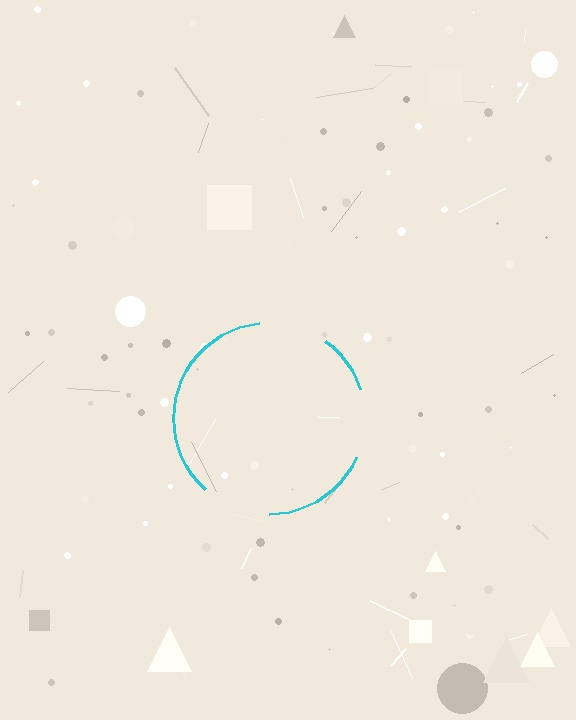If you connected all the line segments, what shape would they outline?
They would outline a circle.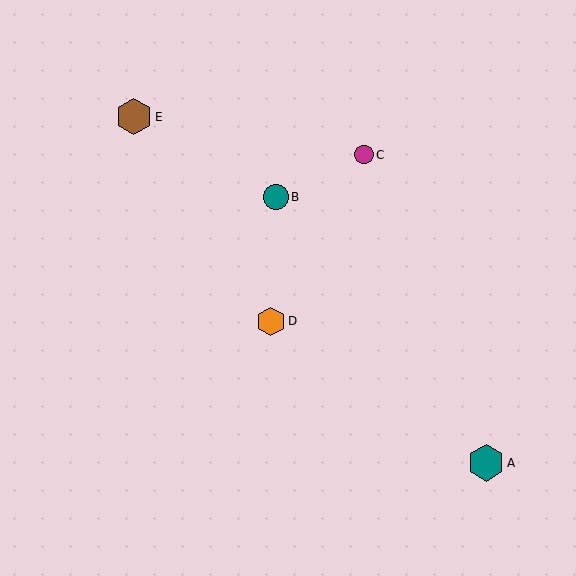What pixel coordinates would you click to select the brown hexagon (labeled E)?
Click at (134, 117) to select the brown hexagon E.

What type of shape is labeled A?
Shape A is a teal hexagon.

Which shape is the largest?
The teal hexagon (labeled A) is the largest.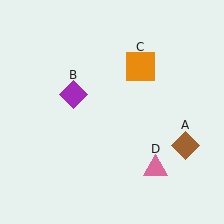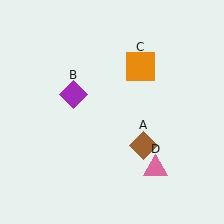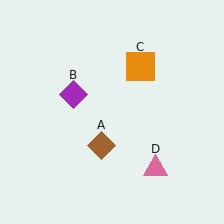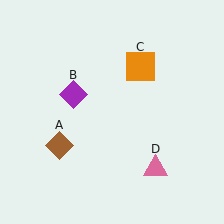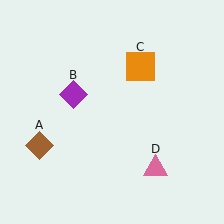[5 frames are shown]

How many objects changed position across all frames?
1 object changed position: brown diamond (object A).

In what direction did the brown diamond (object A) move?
The brown diamond (object A) moved left.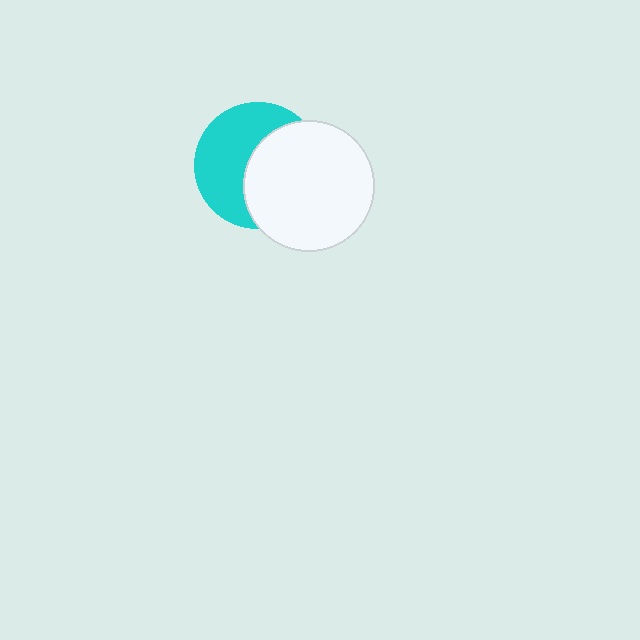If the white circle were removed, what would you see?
You would see the complete cyan circle.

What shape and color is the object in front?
The object in front is a white circle.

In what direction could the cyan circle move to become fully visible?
The cyan circle could move left. That would shift it out from behind the white circle entirely.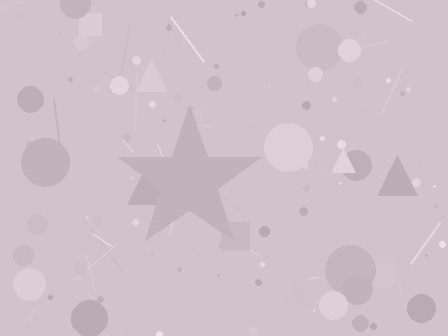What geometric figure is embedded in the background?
A star is embedded in the background.